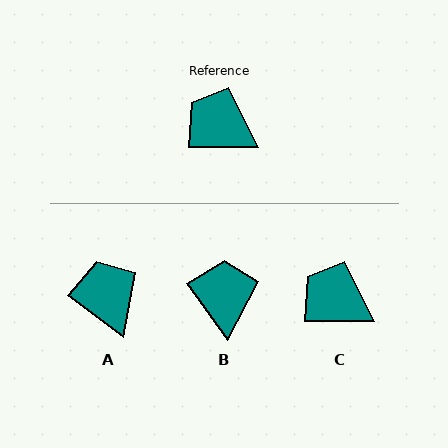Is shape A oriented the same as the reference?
No, it is off by about 37 degrees.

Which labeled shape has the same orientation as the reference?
C.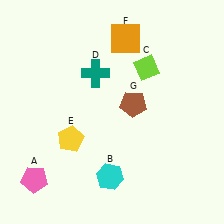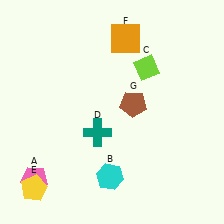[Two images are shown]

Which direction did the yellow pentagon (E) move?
The yellow pentagon (E) moved down.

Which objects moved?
The objects that moved are: the teal cross (D), the yellow pentagon (E).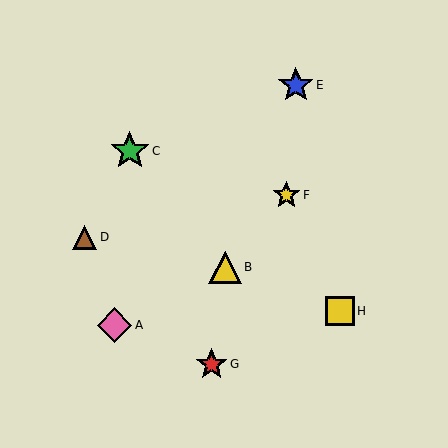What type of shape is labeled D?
Shape D is a brown triangle.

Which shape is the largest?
The green star (labeled C) is the largest.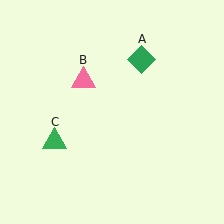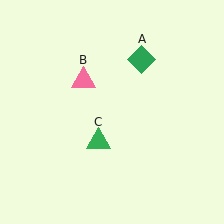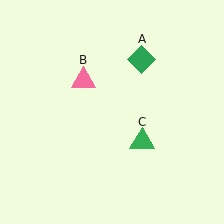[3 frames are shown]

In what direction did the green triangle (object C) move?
The green triangle (object C) moved right.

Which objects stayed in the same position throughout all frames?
Green diamond (object A) and pink triangle (object B) remained stationary.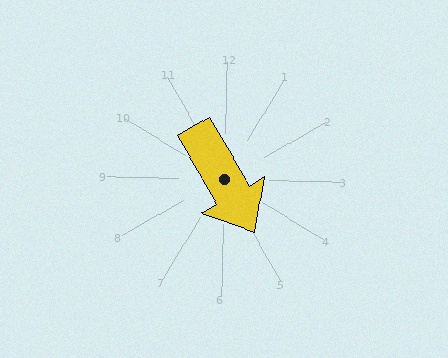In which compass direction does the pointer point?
Southeast.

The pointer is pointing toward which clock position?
Roughly 5 o'clock.